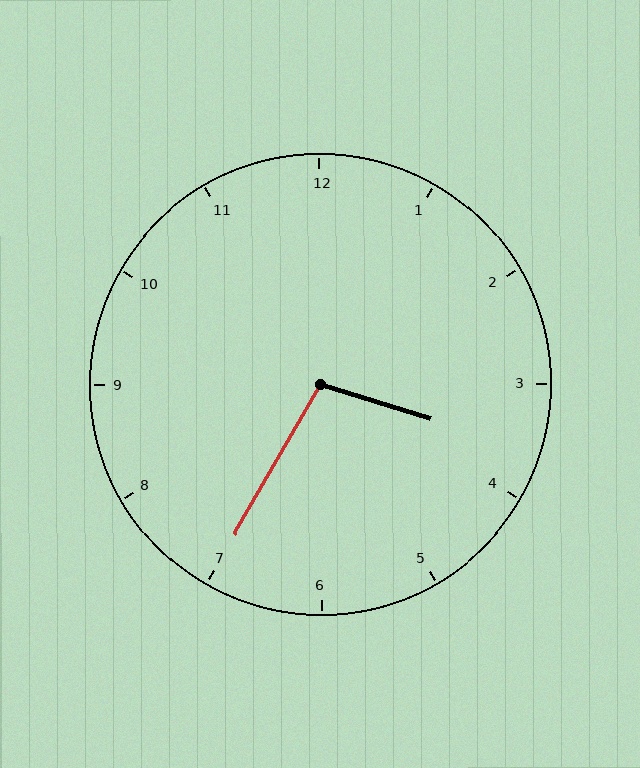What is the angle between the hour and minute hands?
Approximately 102 degrees.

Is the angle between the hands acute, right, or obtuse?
It is obtuse.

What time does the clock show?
3:35.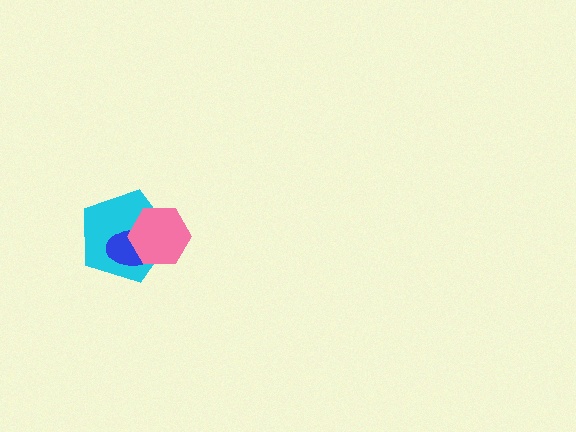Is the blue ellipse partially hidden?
Yes, it is partially covered by another shape.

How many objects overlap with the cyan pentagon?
2 objects overlap with the cyan pentagon.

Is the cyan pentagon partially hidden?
Yes, it is partially covered by another shape.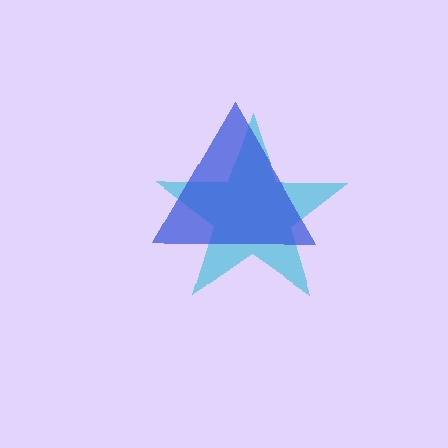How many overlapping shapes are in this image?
There are 2 overlapping shapes in the image.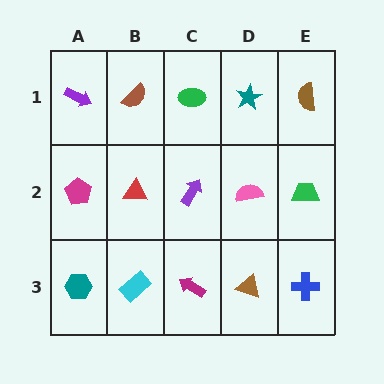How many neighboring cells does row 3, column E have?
2.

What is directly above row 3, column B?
A red triangle.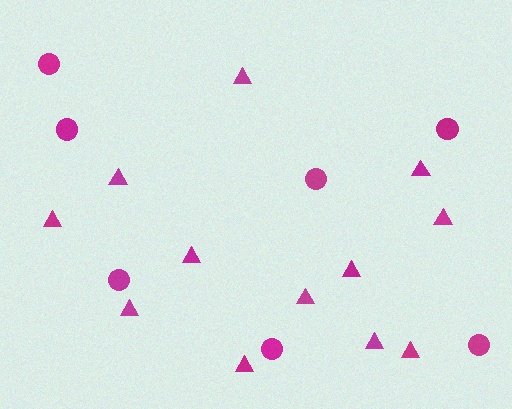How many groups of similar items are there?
There are 2 groups: one group of circles (7) and one group of triangles (12).